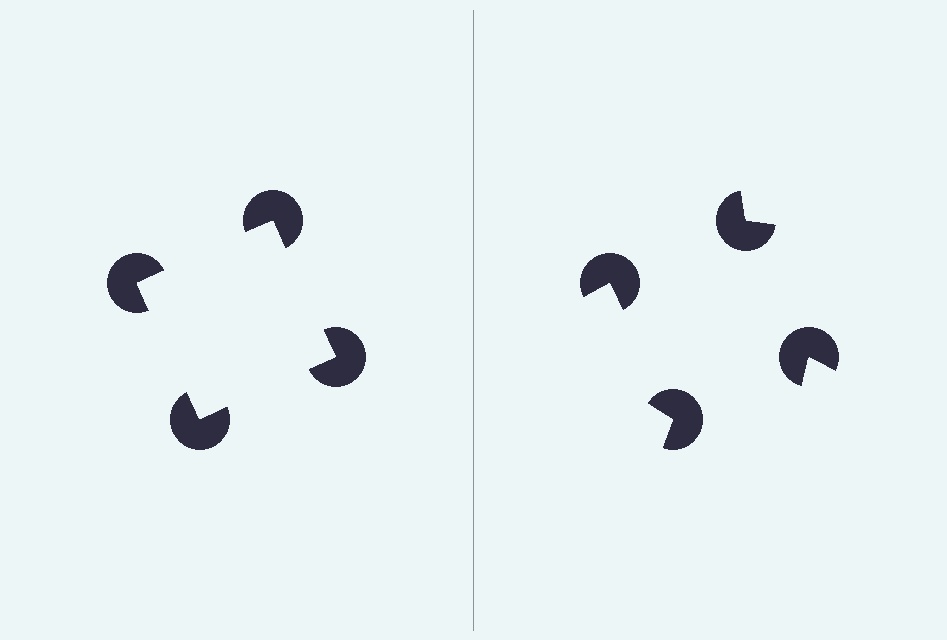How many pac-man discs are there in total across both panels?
8 — 4 on each side.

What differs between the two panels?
The pac-man discs are positioned identically on both sides; only the wedge orientations differ. On the left they align to a square; on the right they are misaligned.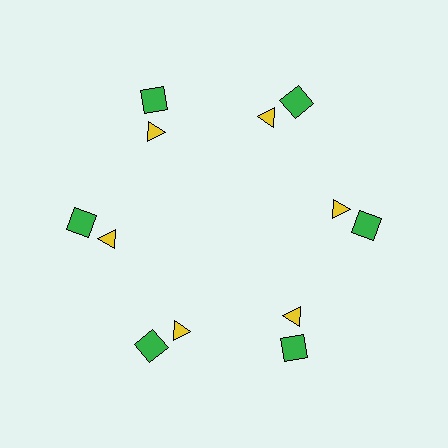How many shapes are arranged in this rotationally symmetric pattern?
There are 12 shapes, arranged in 6 groups of 2.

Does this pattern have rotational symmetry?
Yes, this pattern has 6-fold rotational symmetry. It looks the same after rotating 60 degrees around the center.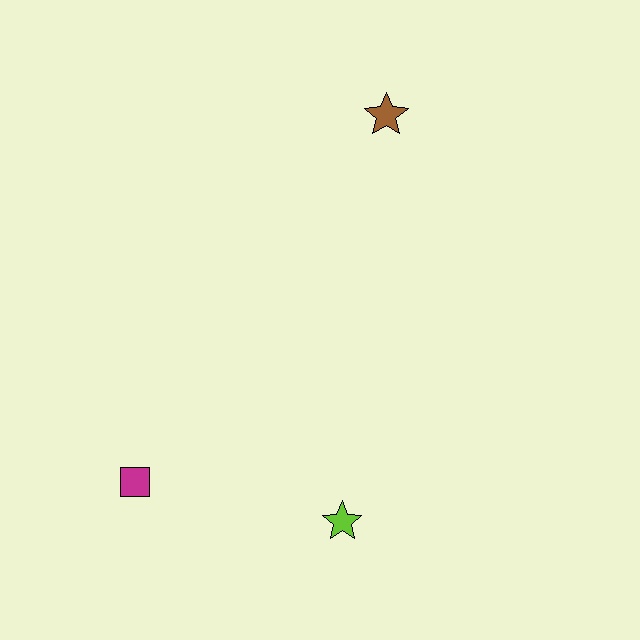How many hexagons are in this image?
There are no hexagons.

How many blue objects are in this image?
There are no blue objects.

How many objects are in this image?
There are 3 objects.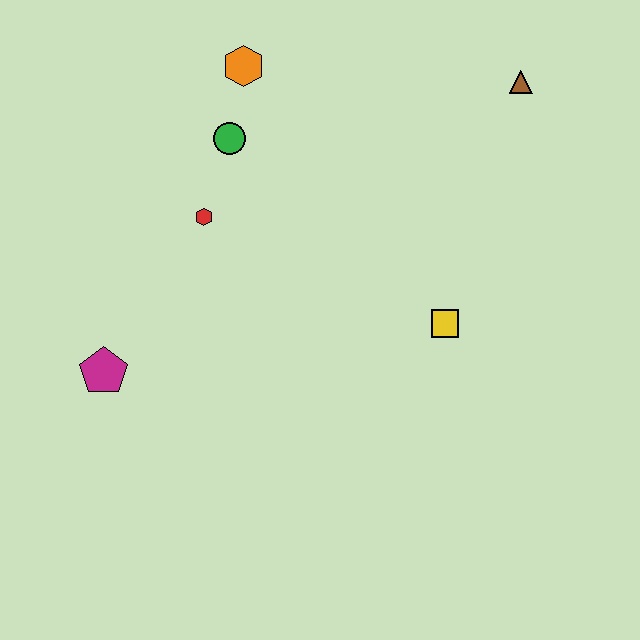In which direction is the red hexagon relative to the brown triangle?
The red hexagon is to the left of the brown triangle.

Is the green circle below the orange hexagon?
Yes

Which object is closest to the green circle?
The orange hexagon is closest to the green circle.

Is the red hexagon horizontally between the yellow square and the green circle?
No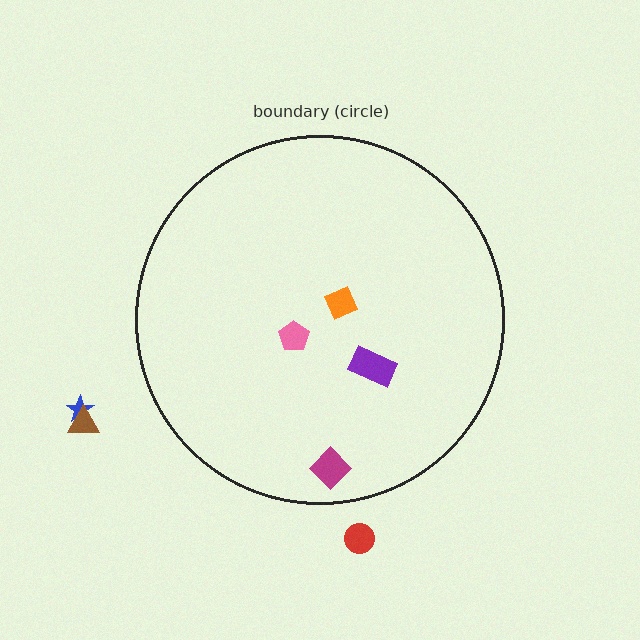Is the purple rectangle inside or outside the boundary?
Inside.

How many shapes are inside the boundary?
4 inside, 3 outside.